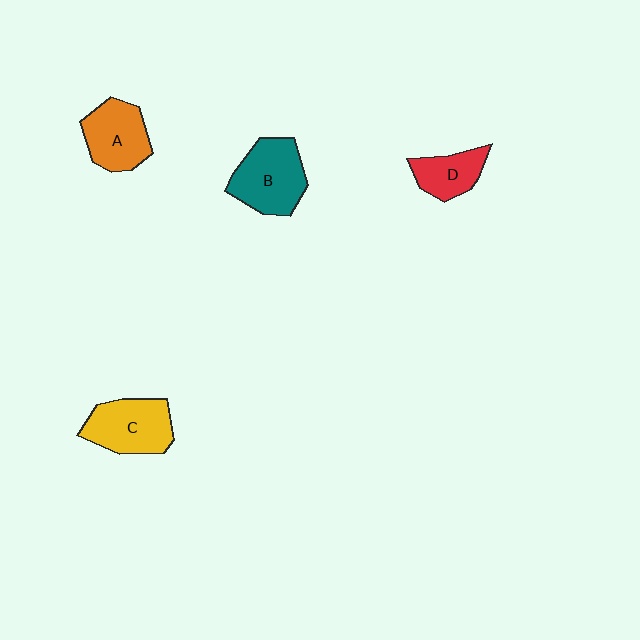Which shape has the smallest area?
Shape D (red).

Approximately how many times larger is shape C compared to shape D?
Approximately 1.5 times.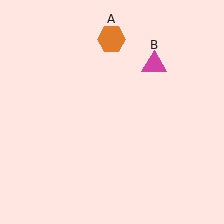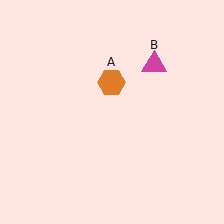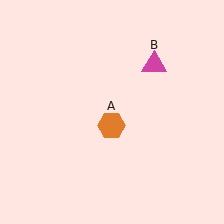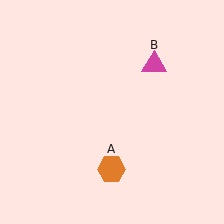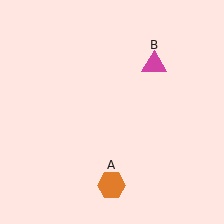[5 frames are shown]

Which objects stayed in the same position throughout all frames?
Magenta triangle (object B) remained stationary.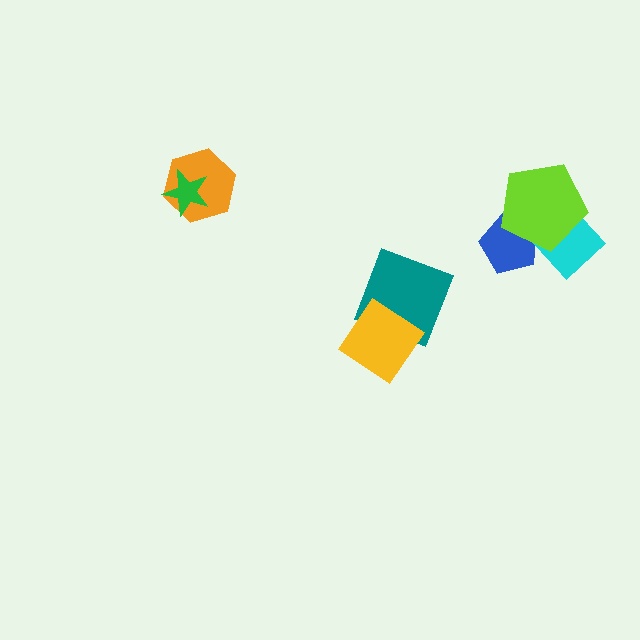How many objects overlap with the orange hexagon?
1 object overlaps with the orange hexagon.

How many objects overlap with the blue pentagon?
2 objects overlap with the blue pentagon.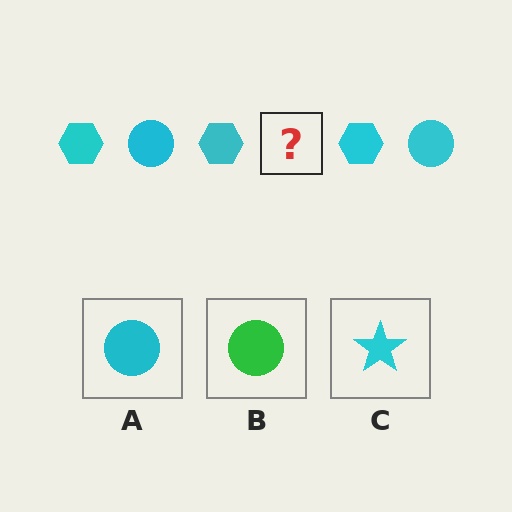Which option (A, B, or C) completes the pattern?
A.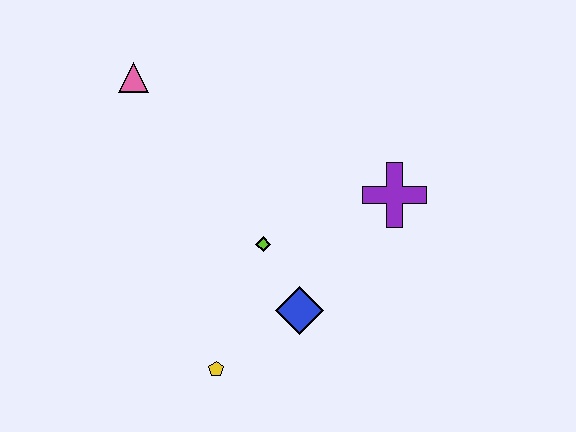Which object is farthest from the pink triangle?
The yellow pentagon is farthest from the pink triangle.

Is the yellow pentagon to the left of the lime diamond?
Yes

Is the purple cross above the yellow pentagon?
Yes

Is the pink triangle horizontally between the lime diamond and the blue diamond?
No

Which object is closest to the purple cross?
The lime diamond is closest to the purple cross.